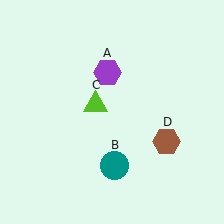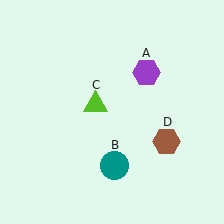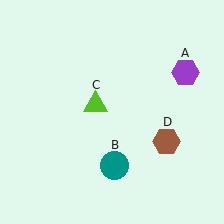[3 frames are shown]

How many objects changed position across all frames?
1 object changed position: purple hexagon (object A).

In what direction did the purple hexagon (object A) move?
The purple hexagon (object A) moved right.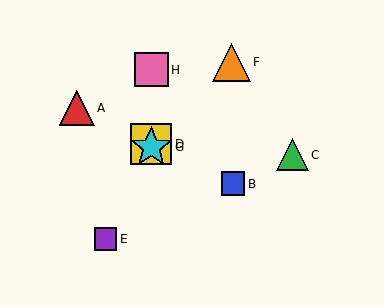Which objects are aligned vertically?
Objects D, G, H are aligned vertically.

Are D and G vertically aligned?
Yes, both are at x≈151.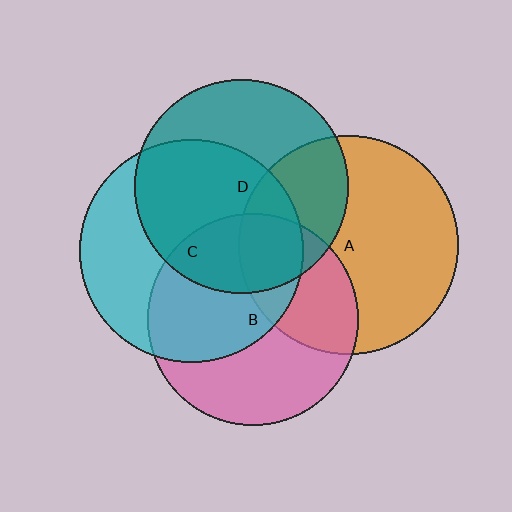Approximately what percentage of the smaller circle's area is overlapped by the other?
Approximately 25%.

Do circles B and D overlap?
Yes.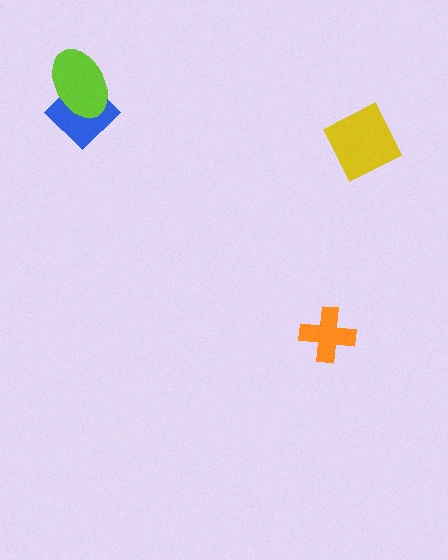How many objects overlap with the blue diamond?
1 object overlaps with the blue diamond.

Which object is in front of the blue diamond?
The lime ellipse is in front of the blue diamond.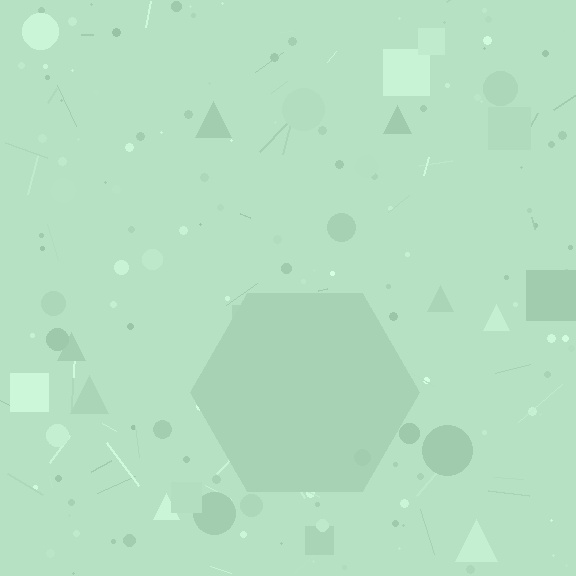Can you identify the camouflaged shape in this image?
The camouflaged shape is a hexagon.